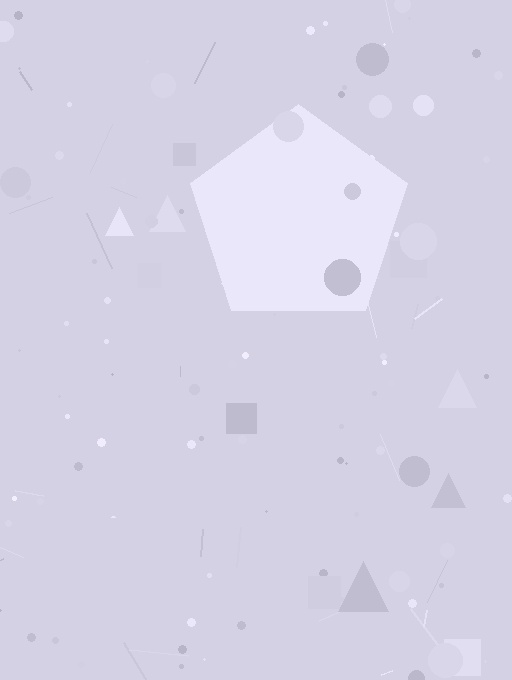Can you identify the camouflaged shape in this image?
The camouflaged shape is a pentagon.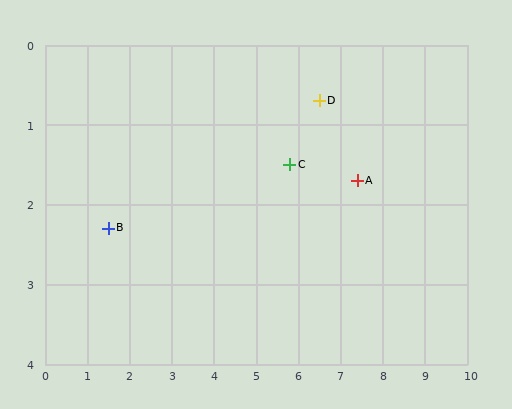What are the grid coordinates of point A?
Point A is at approximately (7.4, 1.7).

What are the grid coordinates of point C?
Point C is at approximately (5.8, 1.5).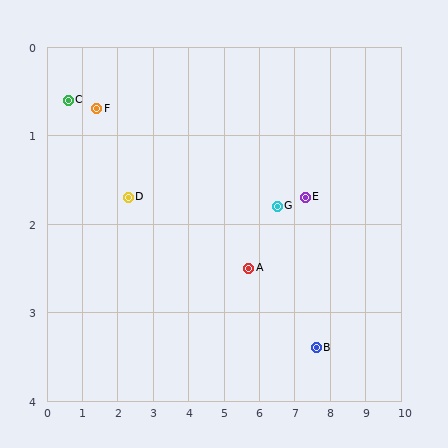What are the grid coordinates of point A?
Point A is at approximately (5.7, 2.5).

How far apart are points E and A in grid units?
Points E and A are about 1.8 grid units apart.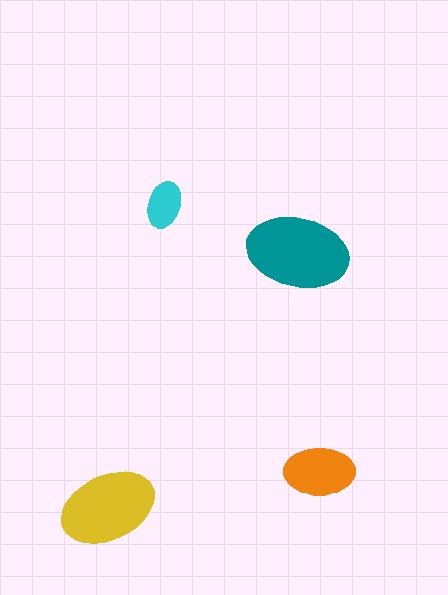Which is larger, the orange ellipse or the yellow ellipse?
The yellow one.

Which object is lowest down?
The yellow ellipse is bottommost.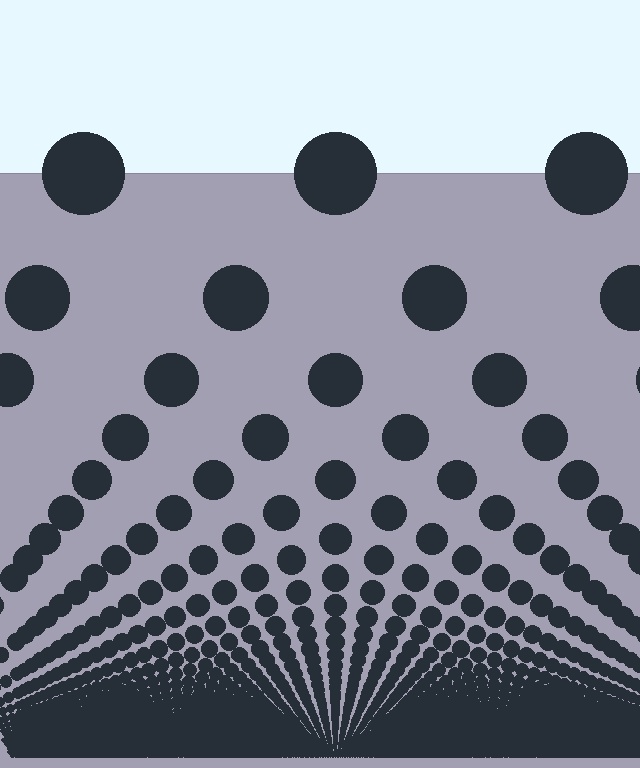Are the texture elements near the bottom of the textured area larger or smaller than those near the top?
Smaller. The gradient is inverted — elements near the bottom are smaller and denser.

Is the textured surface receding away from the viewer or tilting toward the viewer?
The surface appears to tilt toward the viewer. Texture elements get larger and sparser toward the top.